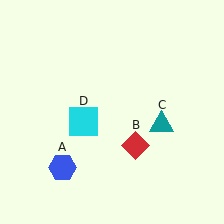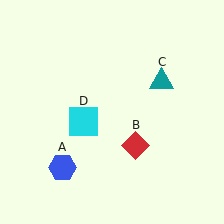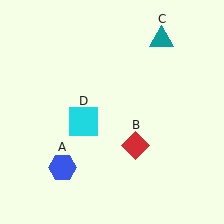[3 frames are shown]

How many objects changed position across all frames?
1 object changed position: teal triangle (object C).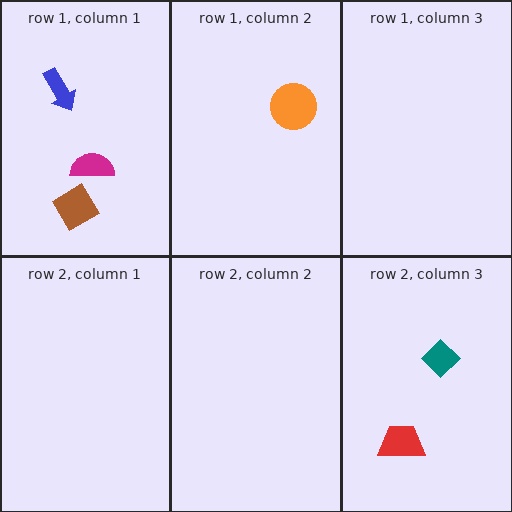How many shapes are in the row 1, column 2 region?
1.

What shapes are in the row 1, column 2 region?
The orange circle.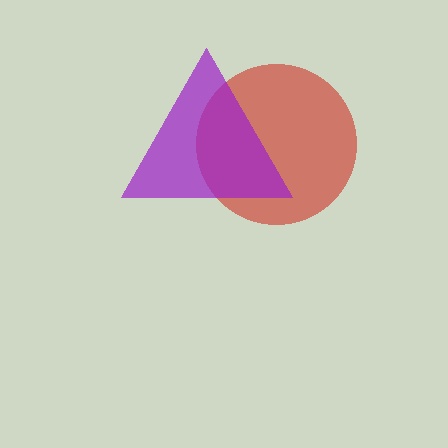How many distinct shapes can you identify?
There are 2 distinct shapes: a red circle, a purple triangle.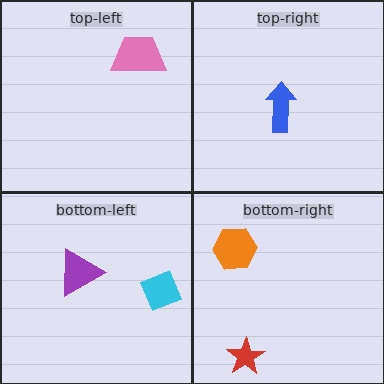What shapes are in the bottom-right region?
The red star, the orange hexagon.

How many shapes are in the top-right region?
1.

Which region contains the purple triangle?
The bottom-left region.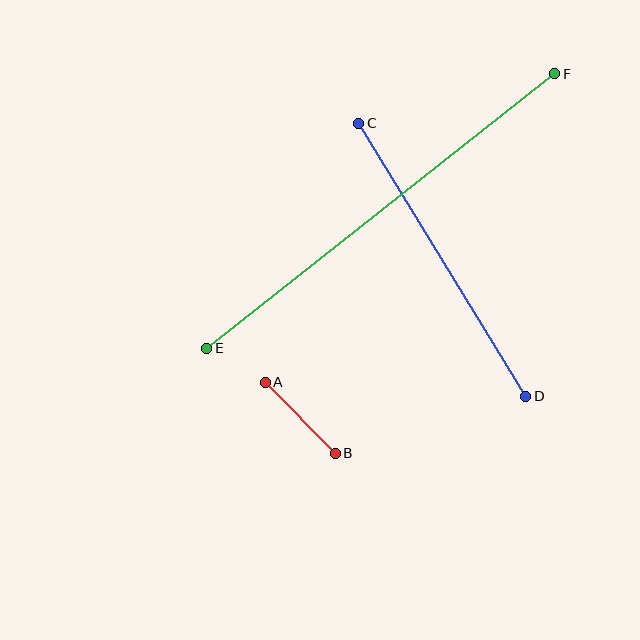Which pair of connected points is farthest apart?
Points E and F are farthest apart.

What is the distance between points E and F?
The distance is approximately 443 pixels.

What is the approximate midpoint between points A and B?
The midpoint is at approximately (300, 418) pixels.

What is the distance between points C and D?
The distance is approximately 320 pixels.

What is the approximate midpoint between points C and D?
The midpoint is at approximately (442, 260) pixels.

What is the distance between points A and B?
The distance is approximately 100 pixels.